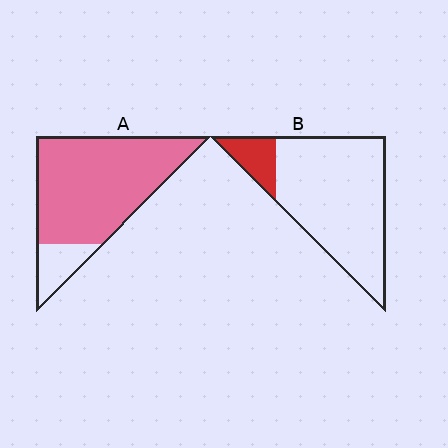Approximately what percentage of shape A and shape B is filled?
A is approximately 85% and B is approximately 15%.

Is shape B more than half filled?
No.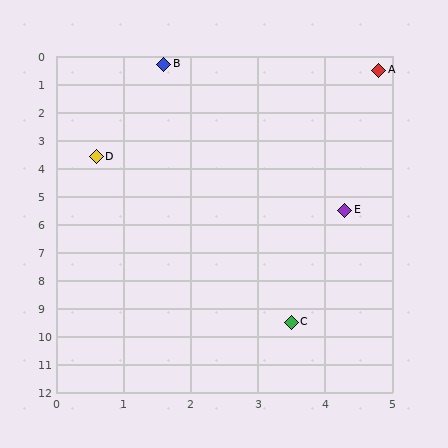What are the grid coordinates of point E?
Point E is at approximately (4.3, 5.5).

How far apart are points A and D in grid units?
Points A and D are about 5.2 grid units apart.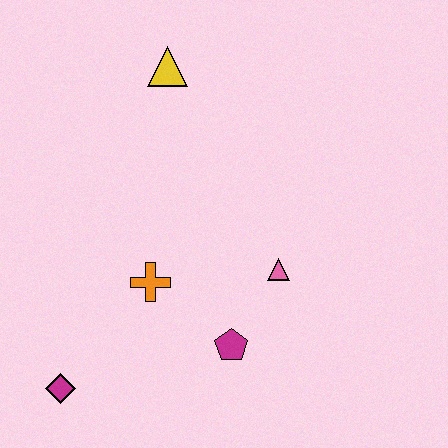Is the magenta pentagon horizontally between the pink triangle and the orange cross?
Yes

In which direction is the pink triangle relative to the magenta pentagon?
The pink triangle is above the magenta pentagon.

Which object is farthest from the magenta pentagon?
The yellow triangle is farthest from the magenta pentagon.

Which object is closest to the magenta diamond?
The orange cross is closest to the magenta diamond.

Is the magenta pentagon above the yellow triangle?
No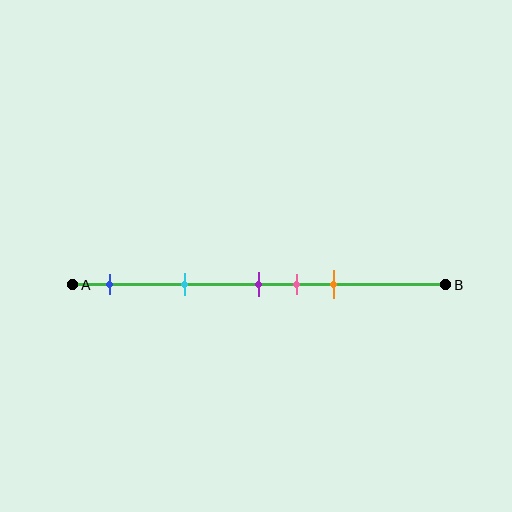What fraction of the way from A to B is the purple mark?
The purple mark is approximately 50% (0.5) of the way from A to B.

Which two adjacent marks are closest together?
The purple and pink marks are the closest adjacent pair.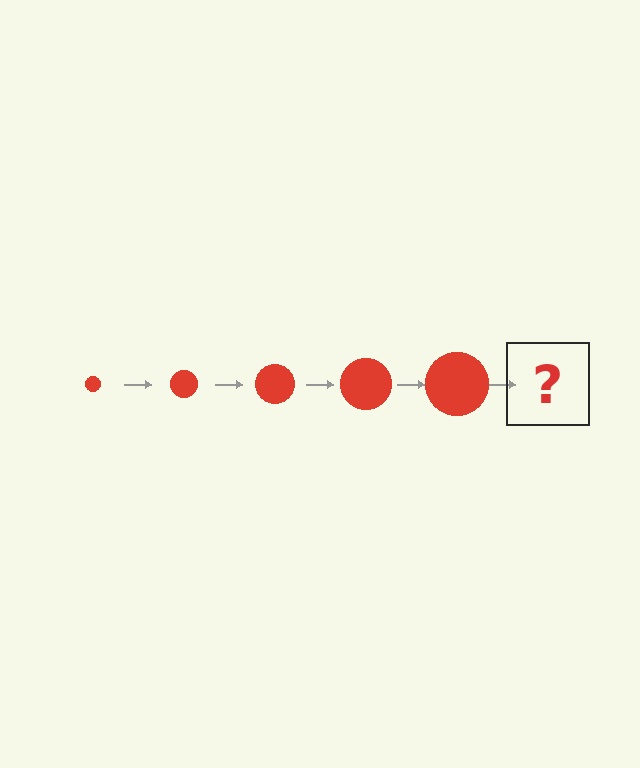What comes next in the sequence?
The next element should be a red circle, larger than the previous one.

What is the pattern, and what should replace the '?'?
The pattern is that the circle gets progressively larger each step. The '?' should be a red circle, larger than the previous one.